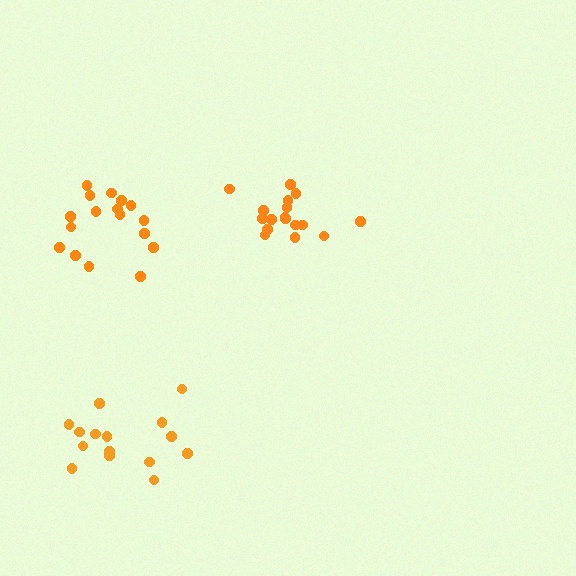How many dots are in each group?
Group 1: 17 dots, Group 2: 15 dots, Group 3: 17 dots (49 total).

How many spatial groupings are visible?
There are 3 spatial groupings.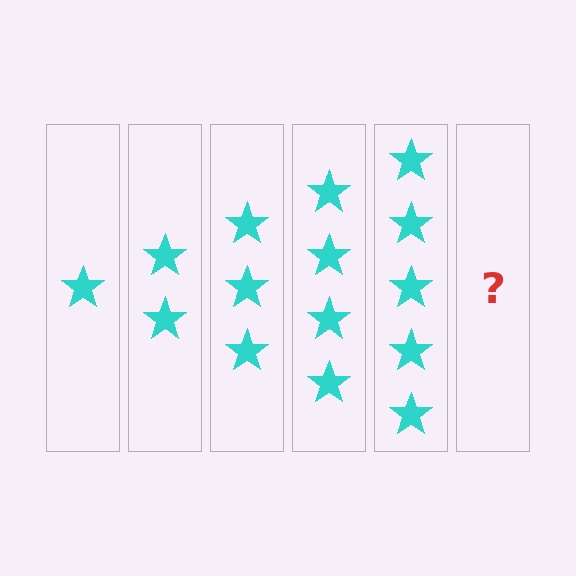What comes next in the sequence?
The next element should be 6 stars.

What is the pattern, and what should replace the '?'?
The pattern is that each step adds one more star. The '?' should be 6 stars.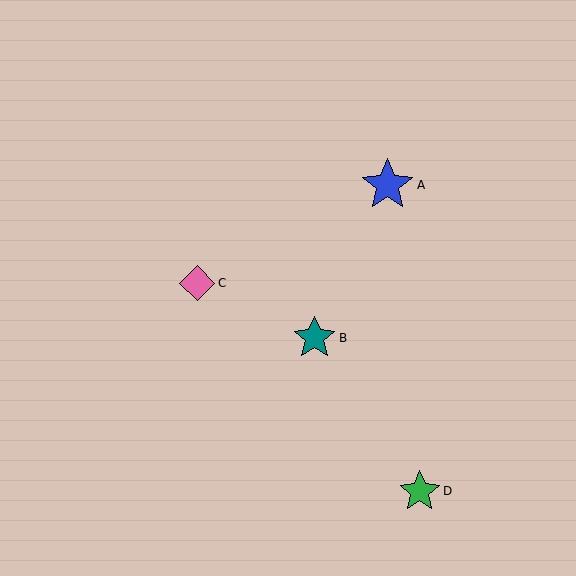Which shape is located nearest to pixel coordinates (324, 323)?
The teal star (labeled B) at (315, 338) is nearest to that location.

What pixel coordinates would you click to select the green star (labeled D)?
Click at (420, 491) to select the green star D.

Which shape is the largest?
The blue star (labeled A) is the largest.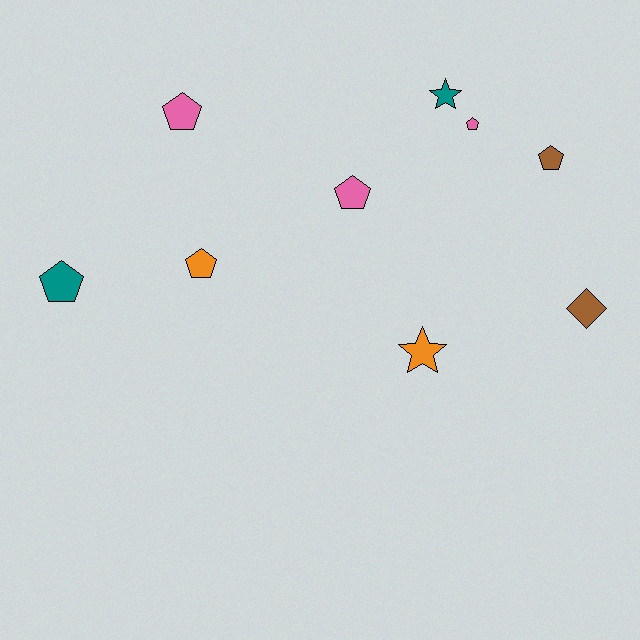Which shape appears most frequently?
Pentagon, with 6 objects.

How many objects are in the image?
There are 9 objects.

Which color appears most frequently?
Pink, with 3 objects.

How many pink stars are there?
There are no pink stars.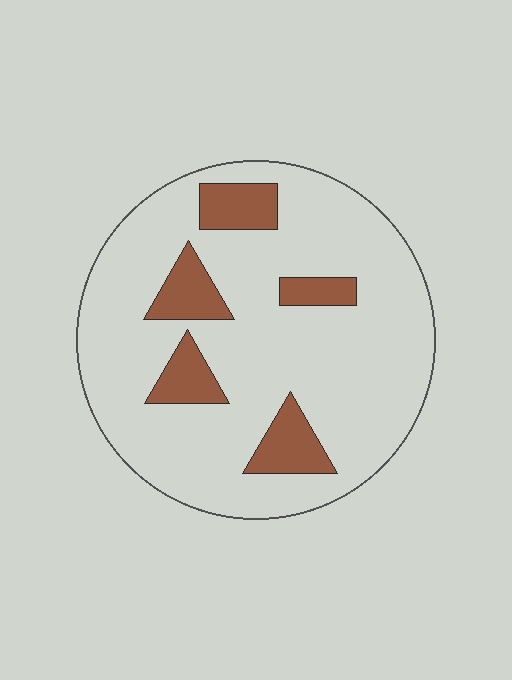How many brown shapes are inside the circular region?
5.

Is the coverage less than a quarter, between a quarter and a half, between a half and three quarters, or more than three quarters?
Less than a quarter.